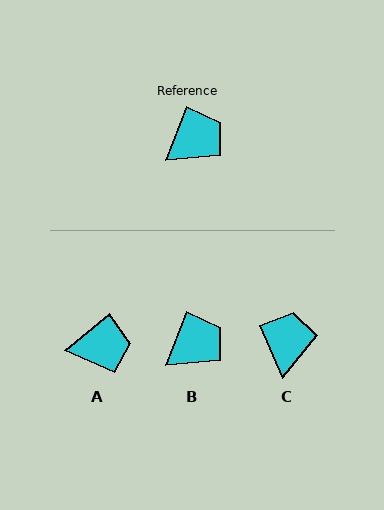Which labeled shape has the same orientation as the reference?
B.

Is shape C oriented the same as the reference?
No, it is off by about 45 degrees.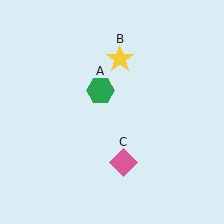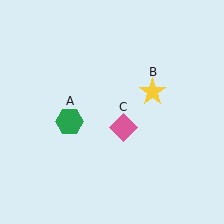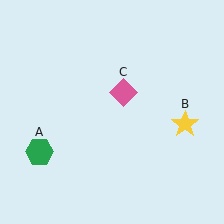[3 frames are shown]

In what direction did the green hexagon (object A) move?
The green hexagon (object A) moved down and to the left.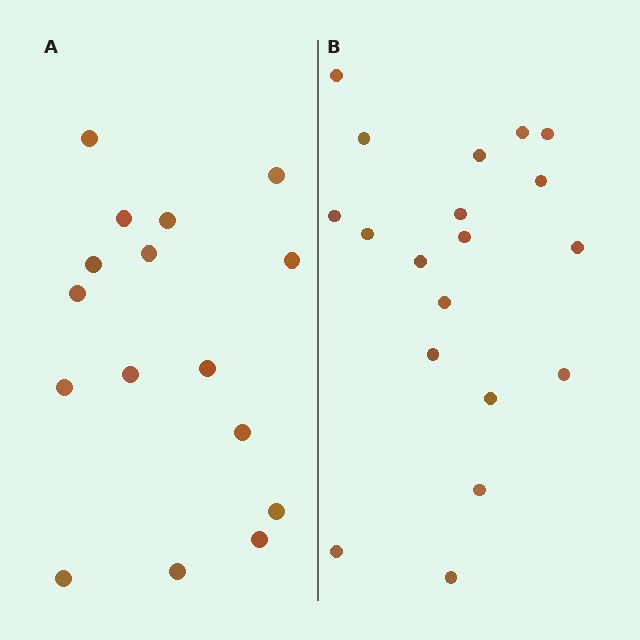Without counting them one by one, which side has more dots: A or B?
Region B (the right region) has more dots.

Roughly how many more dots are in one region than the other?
Region B has just a few more — roughly 2 or 3 more dots than region A.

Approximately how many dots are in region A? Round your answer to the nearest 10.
About 20 dots. (The exact count is 16, which rounds to 20.)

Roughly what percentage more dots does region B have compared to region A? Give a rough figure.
About 20% more.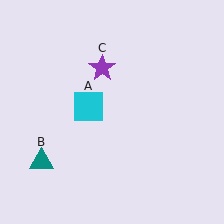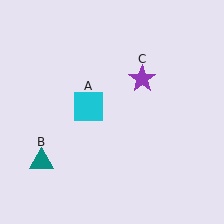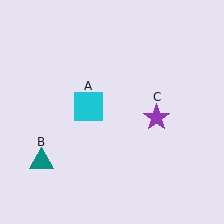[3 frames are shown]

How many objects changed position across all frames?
1 object changed position: purple star (object C).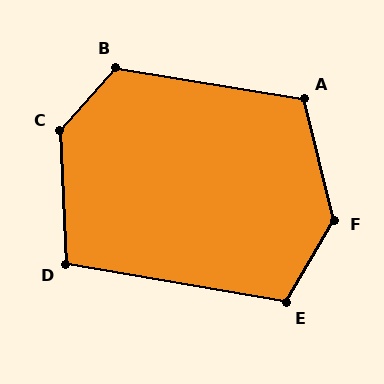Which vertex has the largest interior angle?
C, at approximately 136 degrees.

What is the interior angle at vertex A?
Approximately 114 degrees (obtuse).